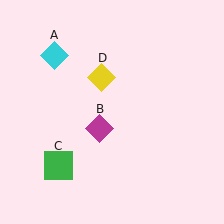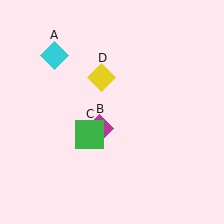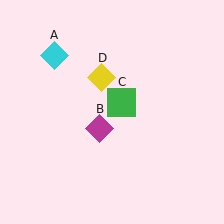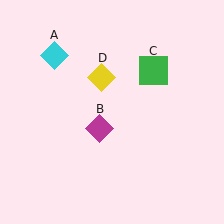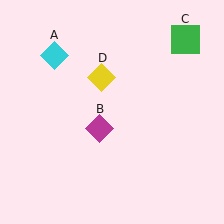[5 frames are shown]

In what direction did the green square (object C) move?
The green square (object C) moved up and to the right.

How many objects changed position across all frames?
1 object changed position: green square (object C).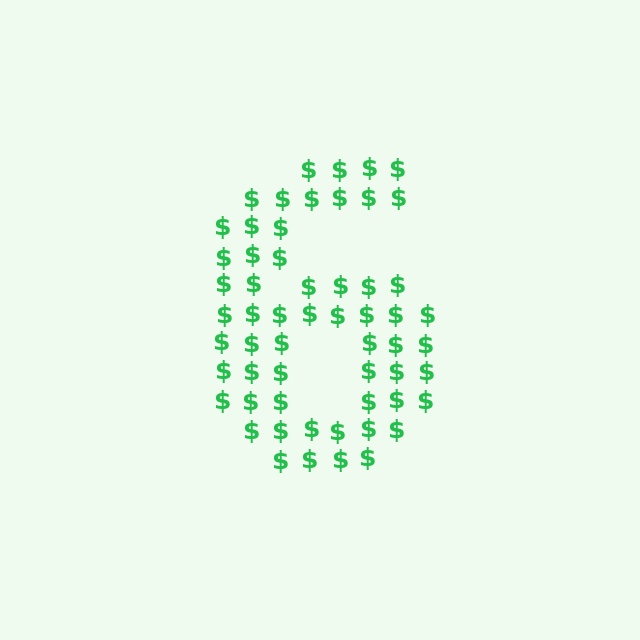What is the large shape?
The large shape is the digit 6.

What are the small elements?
The small elements are dollar signs.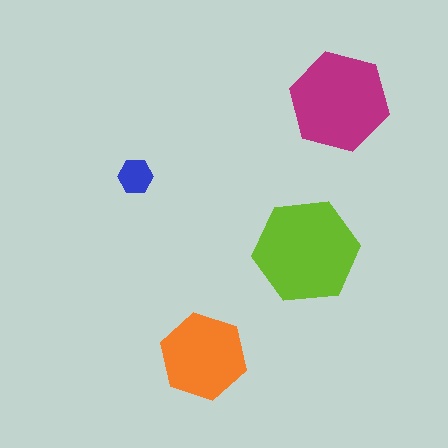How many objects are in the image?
There are 4 objects in the image.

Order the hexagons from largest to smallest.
the lime one, the magenta one, the orange one, the blue one.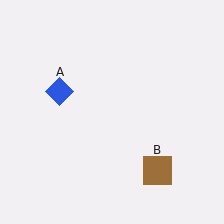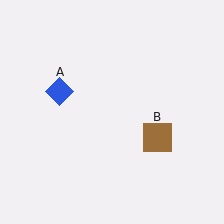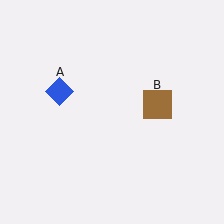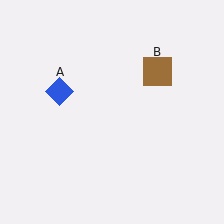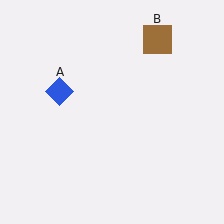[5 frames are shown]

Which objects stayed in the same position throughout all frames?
Blue diamond (object A) remained stationary.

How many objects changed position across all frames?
1 object changed position: brown square (object B).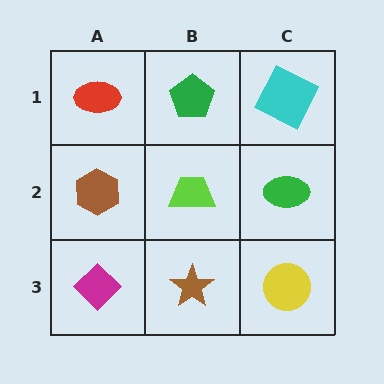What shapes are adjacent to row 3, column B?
A lime trapezoid (row 2, column B), a magenta diamond (row 3, column A), a yellow circle (row 3, column C).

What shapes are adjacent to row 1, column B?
A lime trapezoid (row 2, column B), a red ellipse (row 1, column A), a cyan square (row 1, column C).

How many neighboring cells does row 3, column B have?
3.